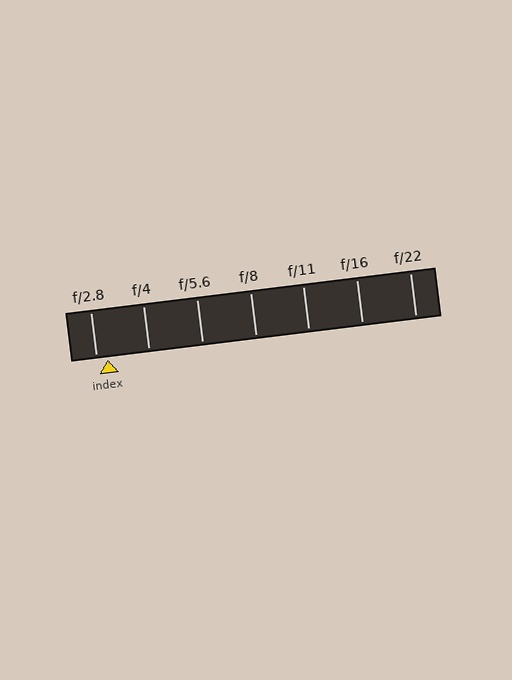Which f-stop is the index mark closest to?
The index mark is closest to f/2.8.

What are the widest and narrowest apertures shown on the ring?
The widest aperture shown is f/2.8 and the narrowest is f/22.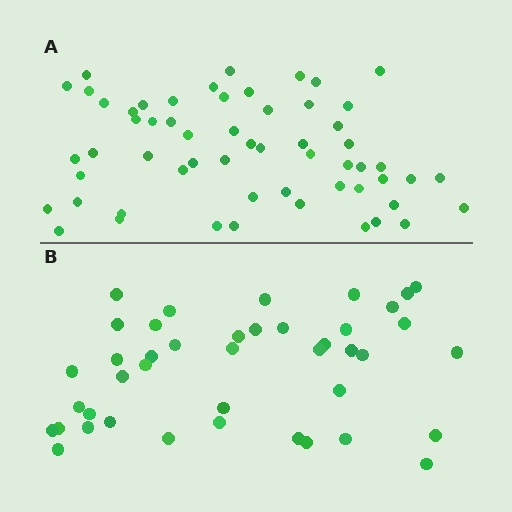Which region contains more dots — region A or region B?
Region A (the top region) has more dots.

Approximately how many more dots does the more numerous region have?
Region A has approximately 15 more dots than region B.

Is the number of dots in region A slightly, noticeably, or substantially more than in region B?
Region A has noticeably more, but not dramatically so. The ratio is roughly 1.4 to 1.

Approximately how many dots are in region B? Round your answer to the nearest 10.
About 40 dots. (The exact count is 42, which rounds to 40.)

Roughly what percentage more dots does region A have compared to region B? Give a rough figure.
About 40% more.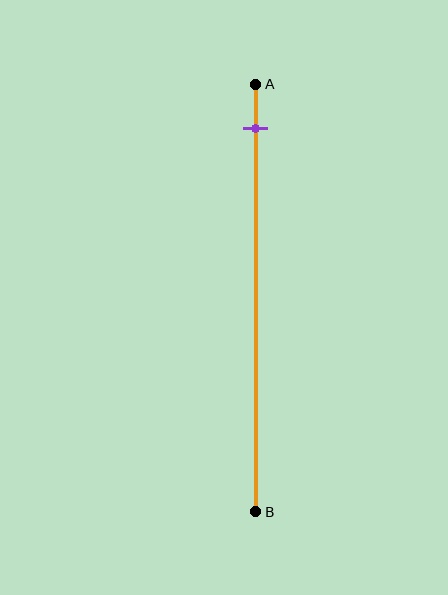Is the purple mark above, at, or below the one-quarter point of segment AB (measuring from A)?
The purple mark is above the one-quarter point of segment AB.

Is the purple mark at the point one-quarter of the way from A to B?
No, the mark is at about 10% from A, not at the 25% one-quarter point.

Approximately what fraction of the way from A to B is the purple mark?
The purple mark is approximately 10% of the way from A to B.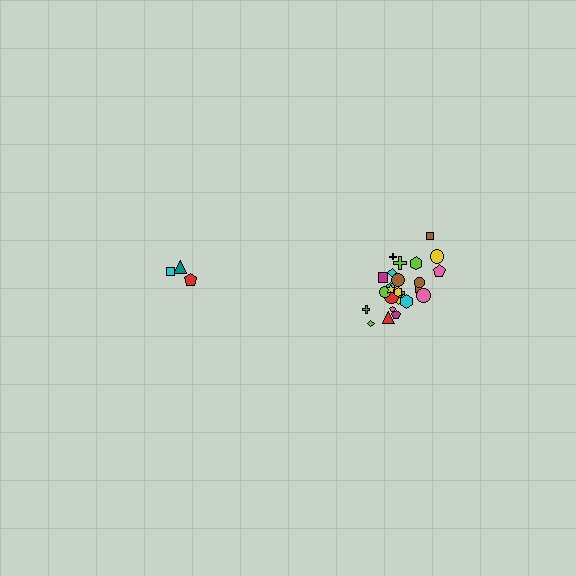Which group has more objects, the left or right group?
The right group.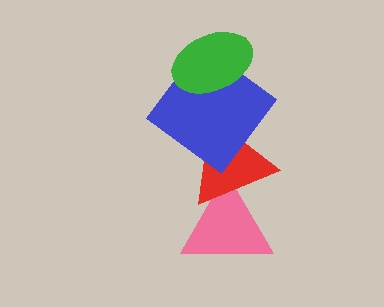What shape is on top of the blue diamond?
The green ellipse is on top of the blue diamond.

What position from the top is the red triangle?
The red triangle is 3rd from the top.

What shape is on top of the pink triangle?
The red triangle is on top of the pink triangle.